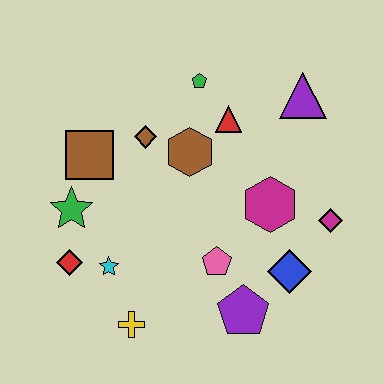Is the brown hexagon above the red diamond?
Yes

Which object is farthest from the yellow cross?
The purple triangle is farthest from the yellow cross.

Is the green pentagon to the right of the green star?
Yes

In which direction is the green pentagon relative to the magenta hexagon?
The green pentagon is above the magenta hexagon.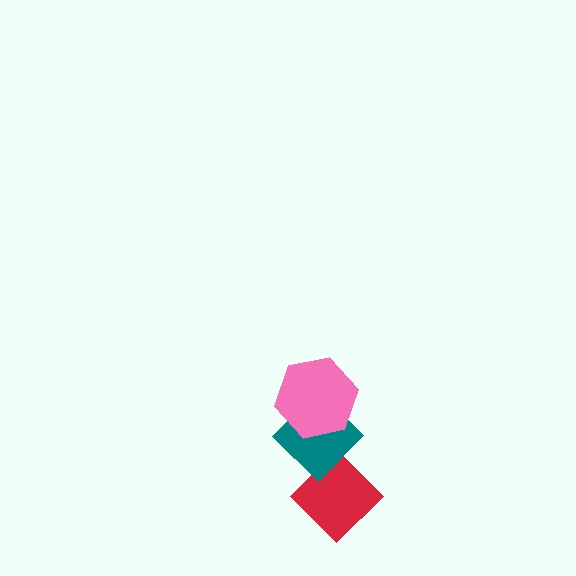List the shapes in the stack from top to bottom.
From top to bottom: the pink hexagon, the teal diamond, the red diamond.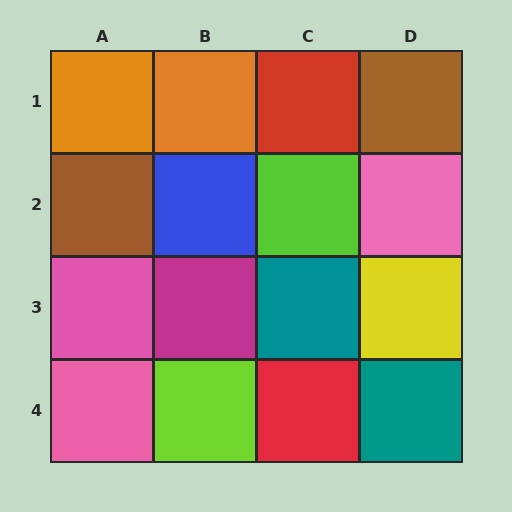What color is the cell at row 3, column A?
Pink.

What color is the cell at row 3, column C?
Teal.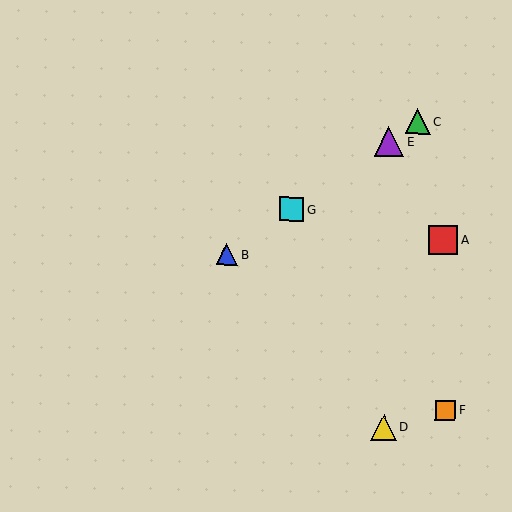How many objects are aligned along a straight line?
4 objects (B, C, E, G) are aligned along a straight line.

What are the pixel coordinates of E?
Object E is at (389, 142).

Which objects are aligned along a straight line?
Objects B, C, E, G are aligned along a straight line.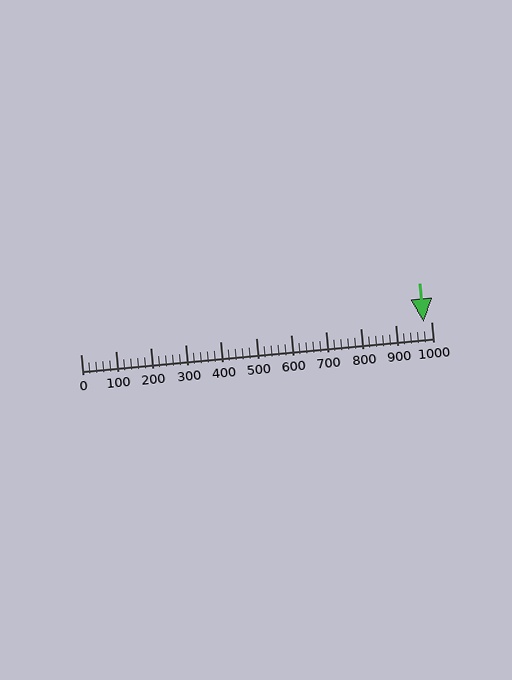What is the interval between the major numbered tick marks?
The major tick marks are spaced 100 units apart.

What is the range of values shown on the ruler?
The ruler shows values from 0 to 1000.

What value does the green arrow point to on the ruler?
The green arrow points to approximately 980.